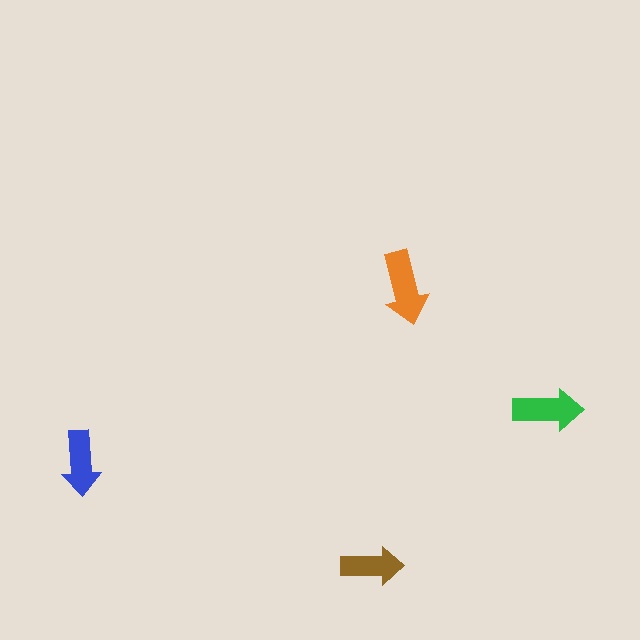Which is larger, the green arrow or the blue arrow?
The green one.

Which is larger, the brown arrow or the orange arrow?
The orange one.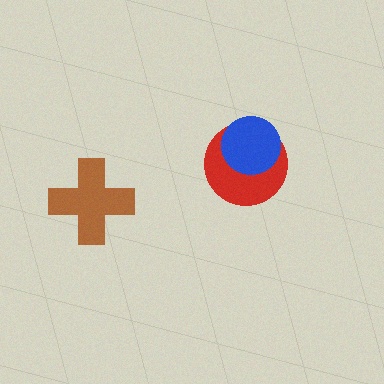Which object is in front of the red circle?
The blue circle is in front of the red circle.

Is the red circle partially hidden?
Yes, it is partially covered by another shape.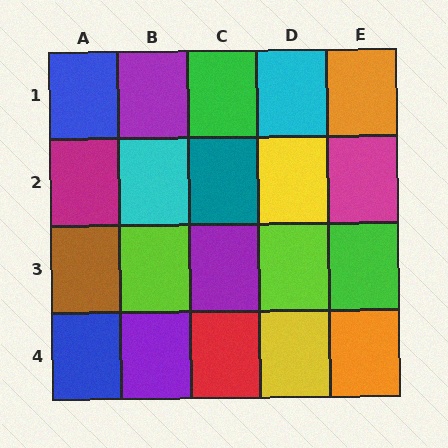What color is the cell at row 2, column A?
Magenta.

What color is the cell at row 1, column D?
Cyan.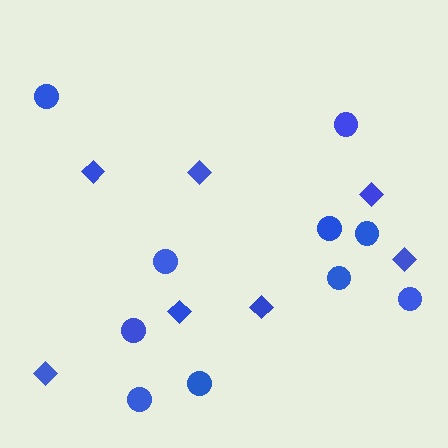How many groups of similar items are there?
There are 2 groups: one group of circles (10) and one group of diamonds (7).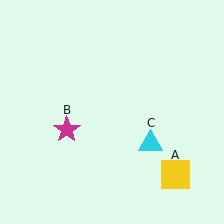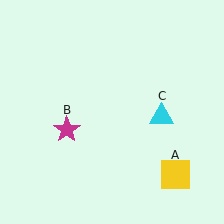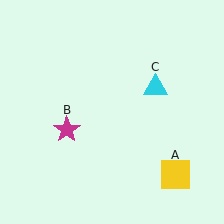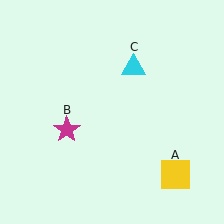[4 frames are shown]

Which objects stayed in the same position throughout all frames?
Yellow square (object A) and magenta star (object B) remained stationary.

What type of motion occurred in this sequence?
The cyan triangle (object C) rotated counterclockwise around the center of the scene.